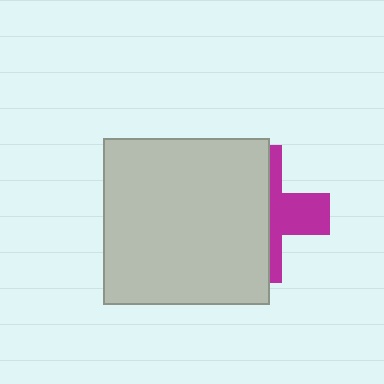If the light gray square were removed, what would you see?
You would see the complete magenta cross.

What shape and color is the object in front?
The object in front is a light gray square.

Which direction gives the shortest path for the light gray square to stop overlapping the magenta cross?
Moving left gives the shortest separation.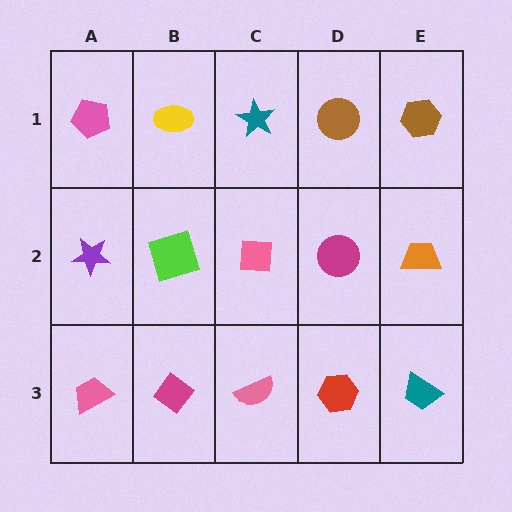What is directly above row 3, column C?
A pink square.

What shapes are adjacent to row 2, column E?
A brown hexagon (row 1, column E), a teal trapezoid (row 3, column E), a magenta circle (row 2, column D).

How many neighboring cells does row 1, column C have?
3.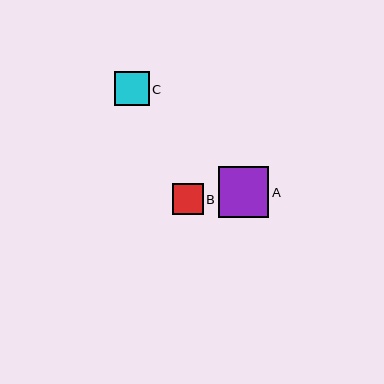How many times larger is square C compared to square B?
Square C is approximately 1.1 times the size of square B.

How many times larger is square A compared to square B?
Square A is approximately 1.7 times the size of square B.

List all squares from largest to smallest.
From largest to smallest: A, C, B.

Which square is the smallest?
Square B is the smallest with a size of approximately 31 pixels.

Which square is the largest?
Square A is the largest with a size of approximately 51 pixels.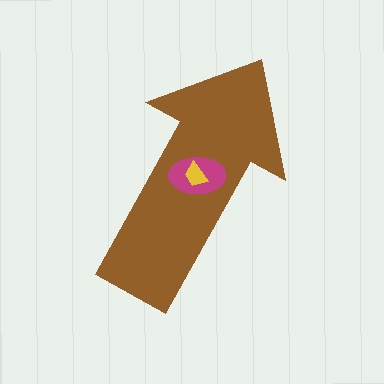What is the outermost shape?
The brown arrow.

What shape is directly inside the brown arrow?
The magenta ellipse.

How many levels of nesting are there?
3.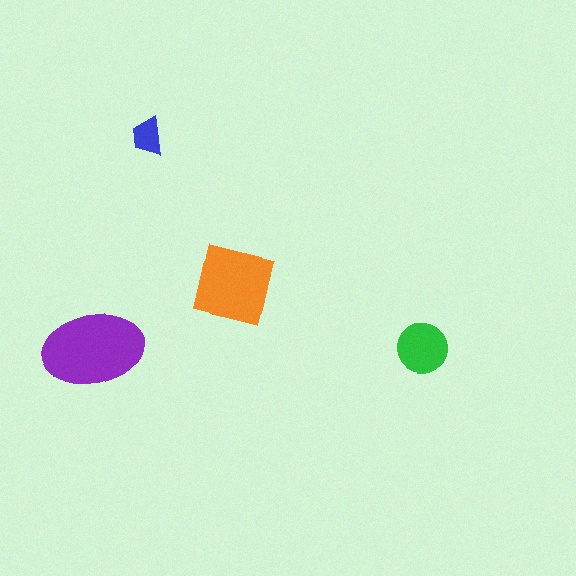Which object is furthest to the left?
The purple ellipse is leftmost.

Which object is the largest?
The purple ellipse.